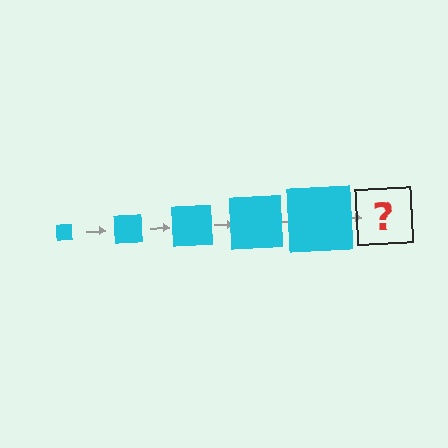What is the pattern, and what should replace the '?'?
The pattern is that the square gets progressively larger each step. The '?' should be a cyan square, larger than the previous one.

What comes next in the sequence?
The next element should be a cyan square, larger than the previous one.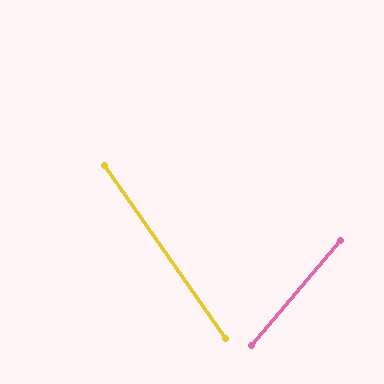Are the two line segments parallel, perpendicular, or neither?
Neither parallel nor perpendicular — they differ by about 75°.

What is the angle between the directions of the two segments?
Approximately 75 degrees.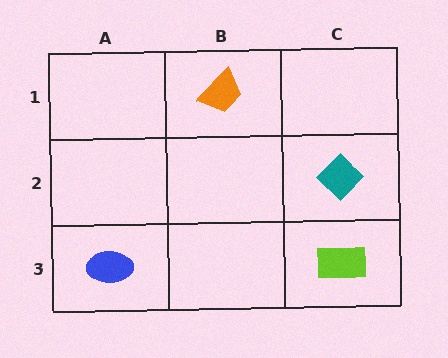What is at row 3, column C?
A lime rectangle.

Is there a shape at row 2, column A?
No, that cell is empty.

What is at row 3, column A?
A blue ellipse.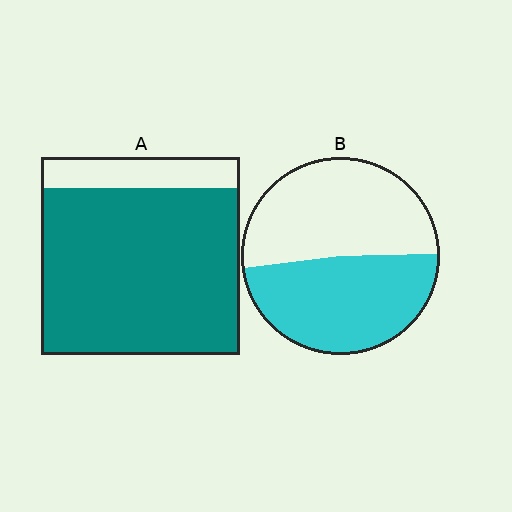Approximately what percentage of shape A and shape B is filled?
A is approximately 85% and B is approximately 50%.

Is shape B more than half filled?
Roughly half.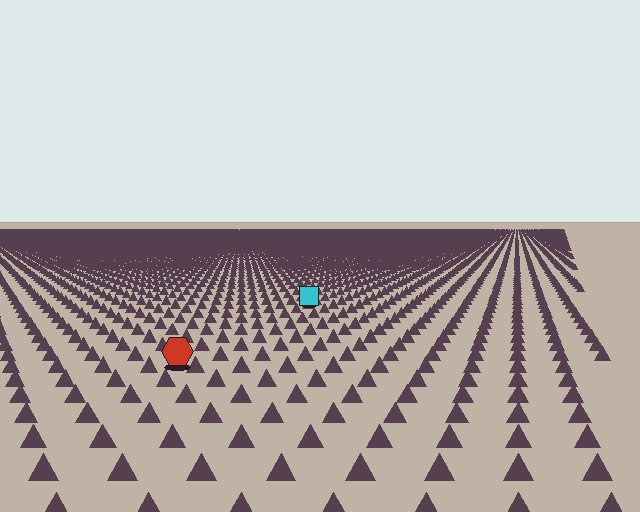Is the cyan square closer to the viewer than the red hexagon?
No. The red hexagon is closer — you can tell from the texture gradient: the ground texture is coarser near it.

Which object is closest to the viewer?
The red hexagon is closest. The texture marks near it are larger and more spread out.